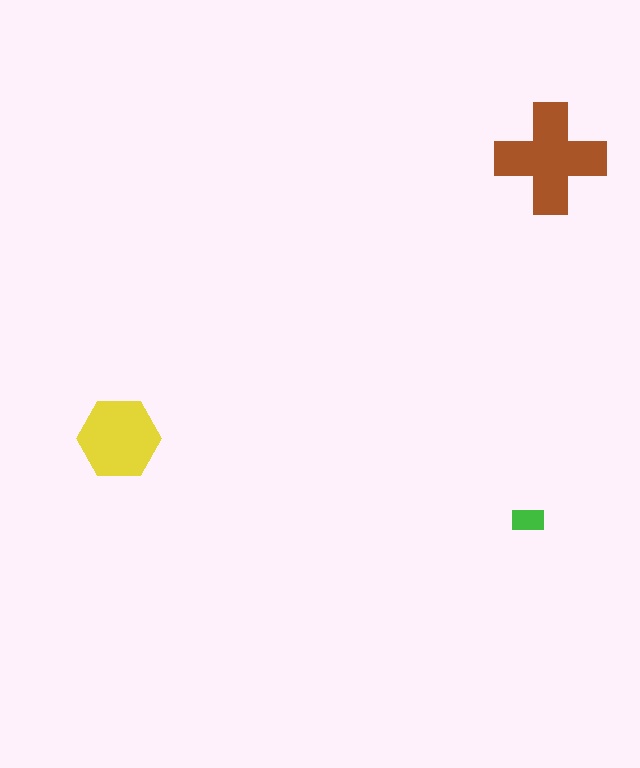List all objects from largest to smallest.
The brown cross, the yellow hexagon, the green rectangle.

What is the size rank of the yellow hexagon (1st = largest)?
2nd.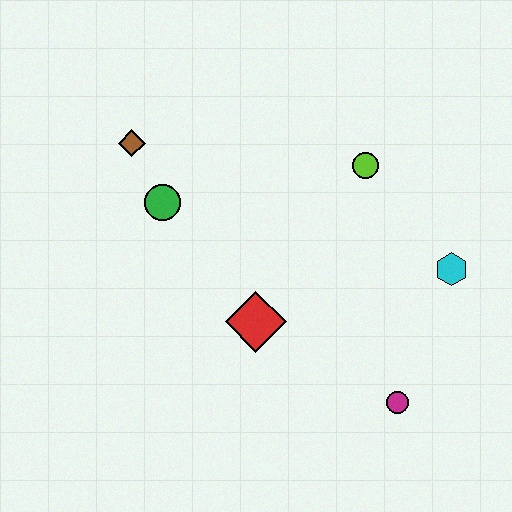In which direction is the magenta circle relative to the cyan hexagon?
The magenta circle is below the cyan hexagon.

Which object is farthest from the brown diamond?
The magenta circle is farthest from the brown diamond.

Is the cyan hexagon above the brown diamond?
No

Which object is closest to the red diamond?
The green circle is closest to the red diamond.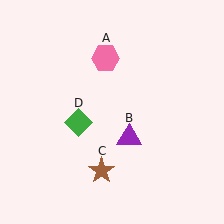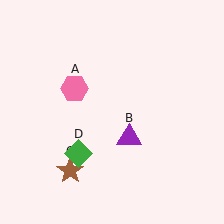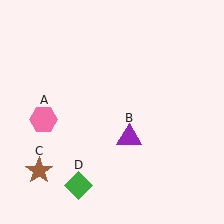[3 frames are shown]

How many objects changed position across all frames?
3 objects changed position: pink hexagon (object A), brown star (object C), green diamond (object D).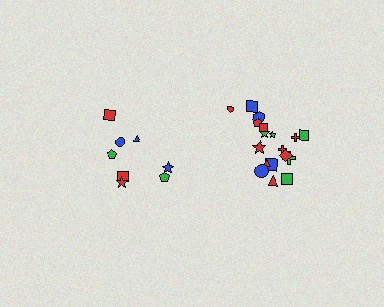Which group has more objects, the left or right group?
The right group.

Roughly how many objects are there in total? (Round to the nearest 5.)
Roughly 25 objects in total.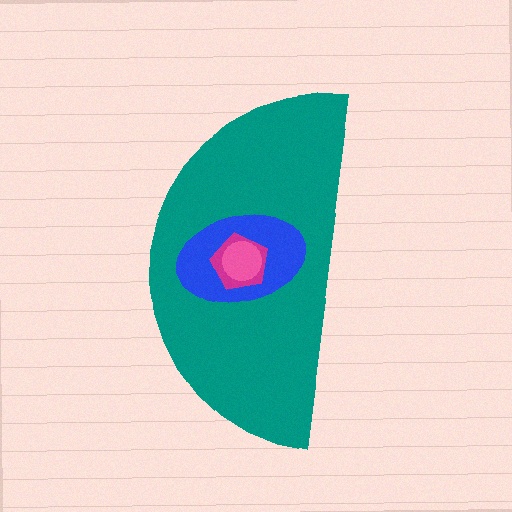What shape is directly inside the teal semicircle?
The blue ellipse.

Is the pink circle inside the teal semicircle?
Yes.